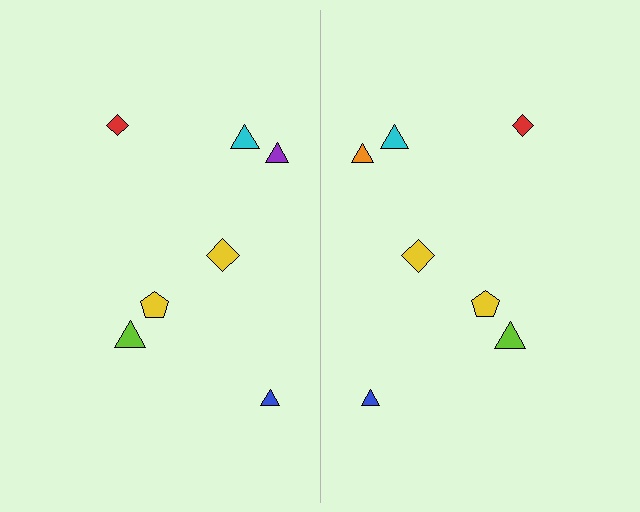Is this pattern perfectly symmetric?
No, the pattern is not perfectly symmetric. The orange triangle on the right side breaks the symmetry — its mirror counterpart is purple.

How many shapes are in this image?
There are 14 shapes in this image.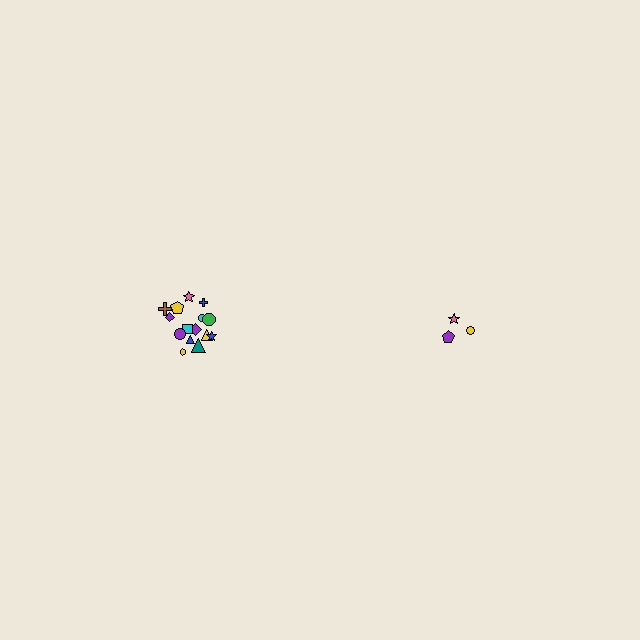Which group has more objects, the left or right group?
The left group.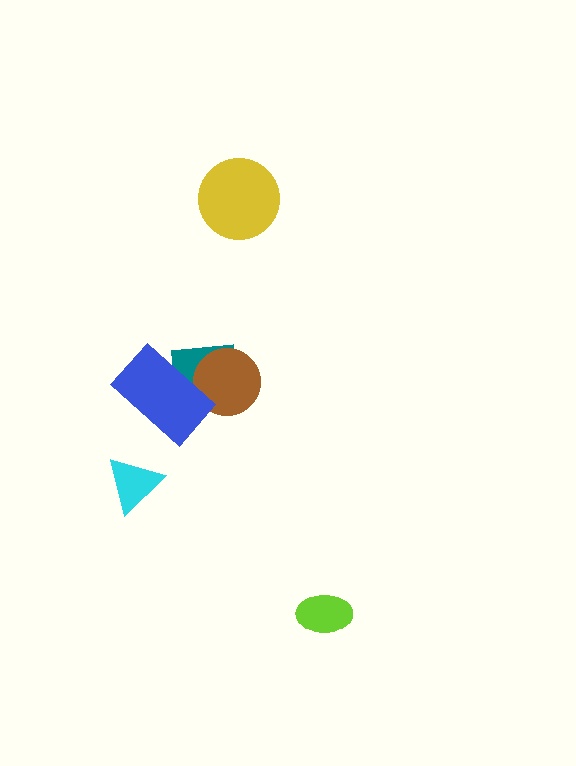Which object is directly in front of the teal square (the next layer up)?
The brown circle is directly in front of the teal square.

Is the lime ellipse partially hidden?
No, no other shape covers it.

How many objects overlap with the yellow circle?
0 objects overlap with the yellow circle.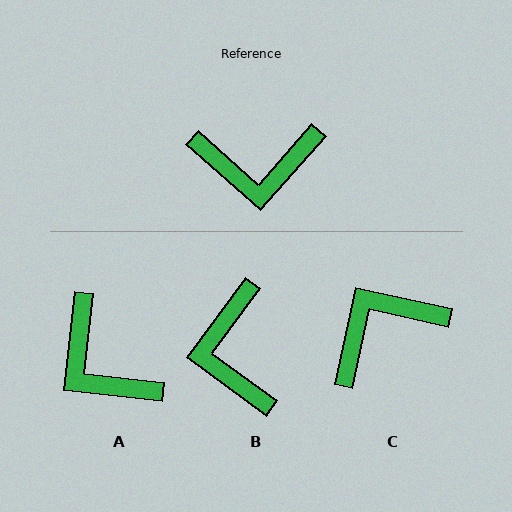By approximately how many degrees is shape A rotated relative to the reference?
Approximately 55 degrees clockwise.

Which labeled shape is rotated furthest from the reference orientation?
C, about 151 degrees away.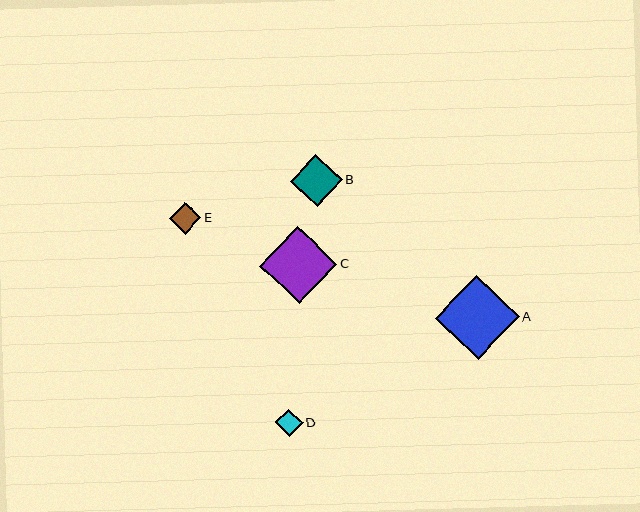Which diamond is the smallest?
Diamond D is the smallest with a size of approximately 28 pixels.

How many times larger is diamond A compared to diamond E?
Diamond A is approximately 2.7 times the size of diamond E.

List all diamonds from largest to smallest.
From largest to smallest: A, C, B, E, D.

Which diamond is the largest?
Diamond A is the largest with a size of approximately 84 pixels.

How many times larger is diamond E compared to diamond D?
Diamond E is approximately 1.1 times the size of diamond D.